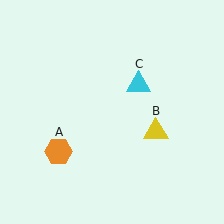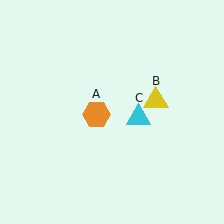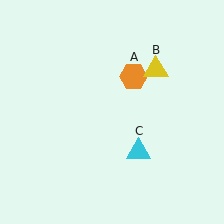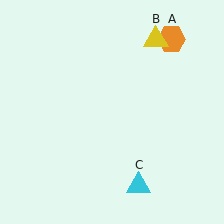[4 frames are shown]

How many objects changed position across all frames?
3 objects changed position: orange hexagon (object A), yellow triangle (object B), cyan triangle (object C).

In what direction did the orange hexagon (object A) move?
The orange hexagon (object A) moved up and to the right.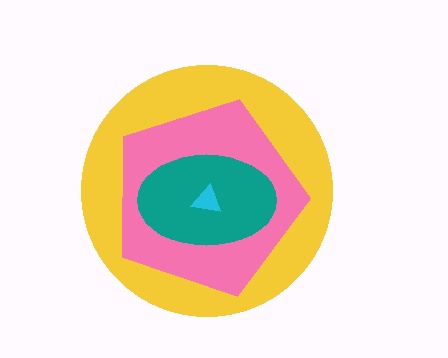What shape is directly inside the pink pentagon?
The teal ellipse.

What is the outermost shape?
The yellow circle.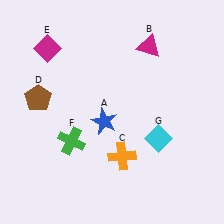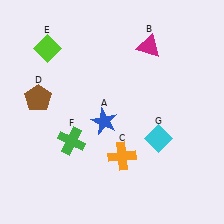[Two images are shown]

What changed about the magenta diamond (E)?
In Image 1, E is magenta. In Image 2, it changed to lime.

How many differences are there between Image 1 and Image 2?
There is 1 difference between the two images.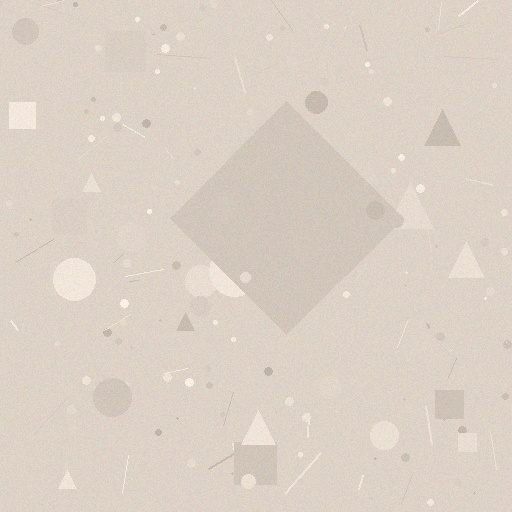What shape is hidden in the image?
A diamond is hidden in the image.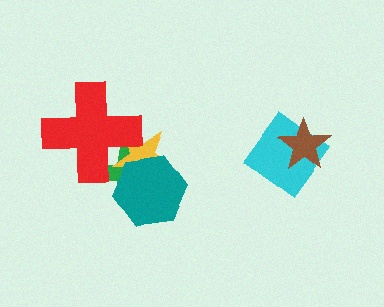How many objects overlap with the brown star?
1 object overlaps with the brown star.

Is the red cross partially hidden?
No, no other shape covers it.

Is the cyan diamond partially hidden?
Yes, it is partially covered by another shape.